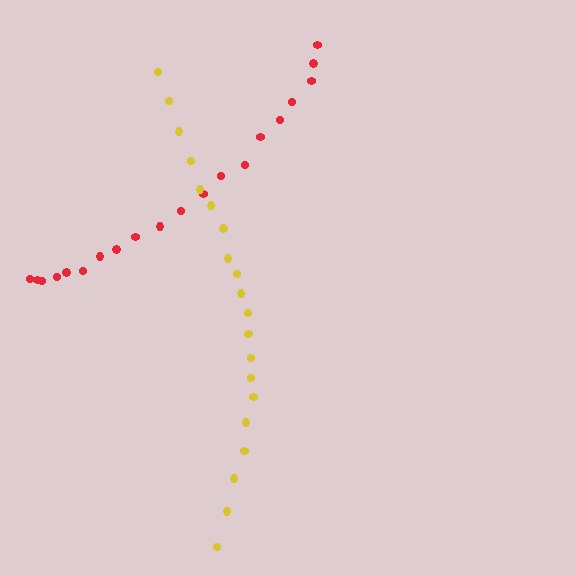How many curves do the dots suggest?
There are 2 distinct paths.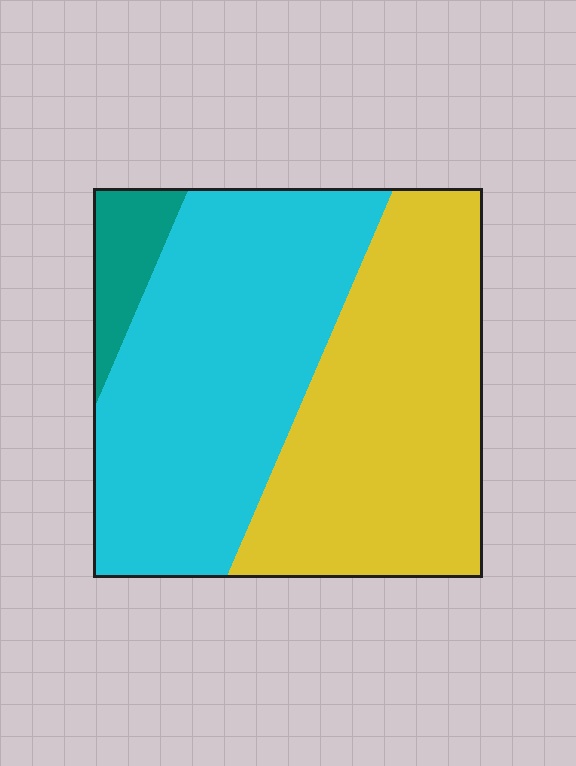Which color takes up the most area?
Cyan, at roughly 50%.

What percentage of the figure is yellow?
Yellow takes up between a quarter and a half of the figure.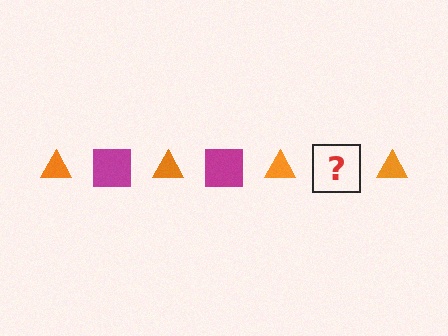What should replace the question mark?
The question mark should be replaced with a magenta square.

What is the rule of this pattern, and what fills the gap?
The rule is that the pattern alternates between orange triangle and magenta square. The gap should be filled with a magenta square.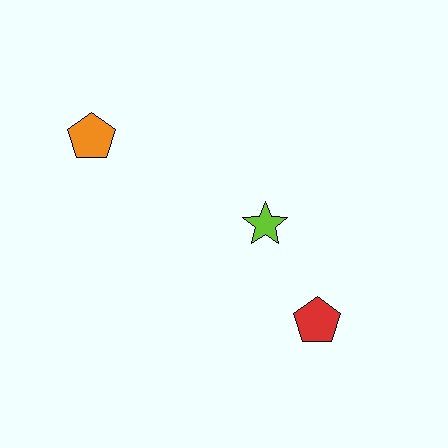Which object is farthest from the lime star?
The orange pentagon is farthest from the lime star.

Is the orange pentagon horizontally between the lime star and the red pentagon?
No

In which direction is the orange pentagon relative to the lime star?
The orange pentagon is to the left of the lime star.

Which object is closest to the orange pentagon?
The lime star is closest to the orange pentagon.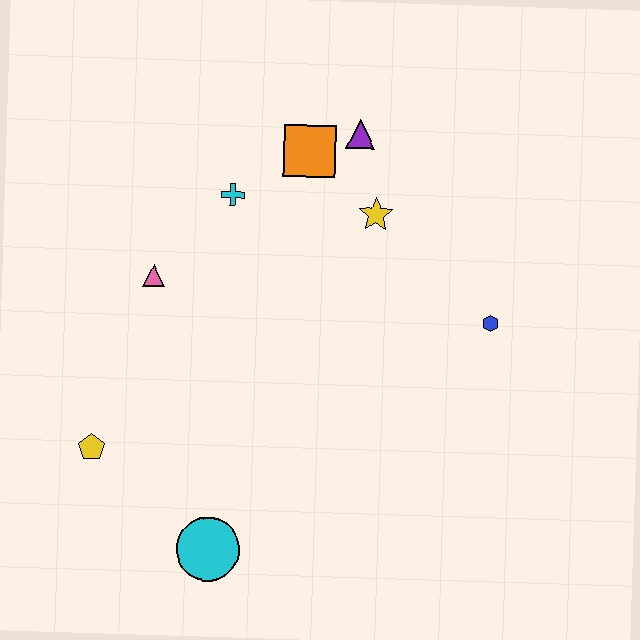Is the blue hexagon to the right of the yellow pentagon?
Yes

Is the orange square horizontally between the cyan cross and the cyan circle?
No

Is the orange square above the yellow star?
Yes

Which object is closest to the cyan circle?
The yellow pentagon is closest to the cyan circle.